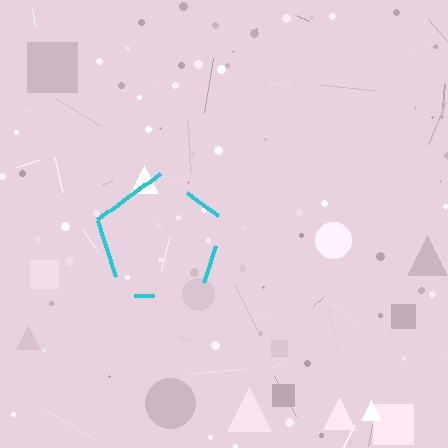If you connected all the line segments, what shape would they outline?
They would outline a pentagon.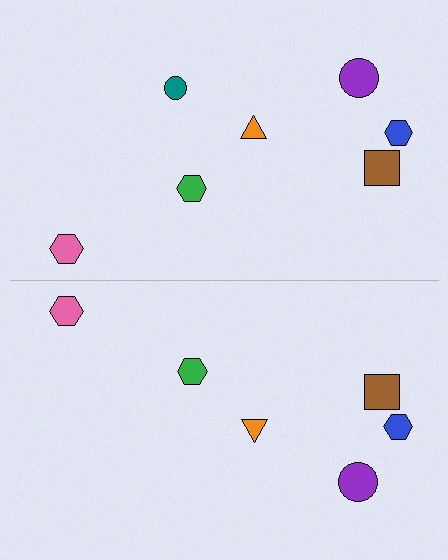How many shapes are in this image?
There are 13 shapes in this image.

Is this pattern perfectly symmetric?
No, the pattern is not perfectly symmetric. A teal circle is missing from the bottom side.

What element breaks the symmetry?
A teal circle is missing from the bottom side.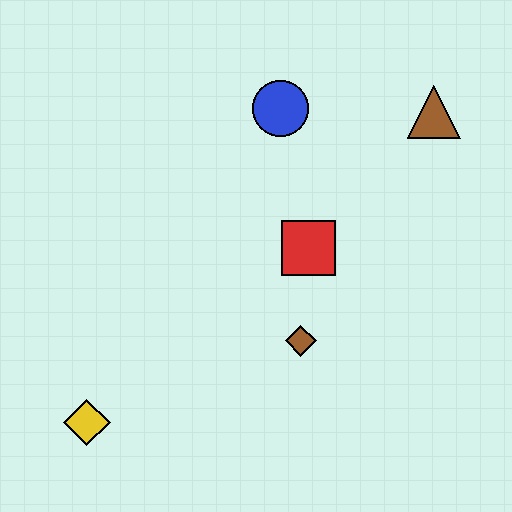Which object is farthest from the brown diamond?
The brown triangle is farthest from the brown diamond.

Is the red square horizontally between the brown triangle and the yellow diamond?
Yes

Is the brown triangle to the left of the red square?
No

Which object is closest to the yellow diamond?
The brown diamond is closest to the yellow diamond.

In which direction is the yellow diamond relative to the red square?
The yellow diamond is to the left of the red square.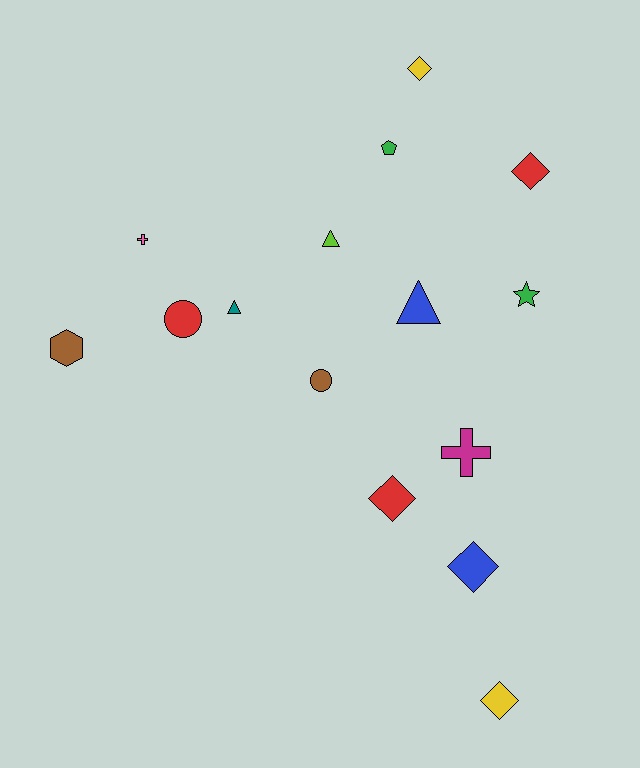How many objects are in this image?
There are 15 objects.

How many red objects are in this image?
There are 3 red objects.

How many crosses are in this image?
There are 2 crosses.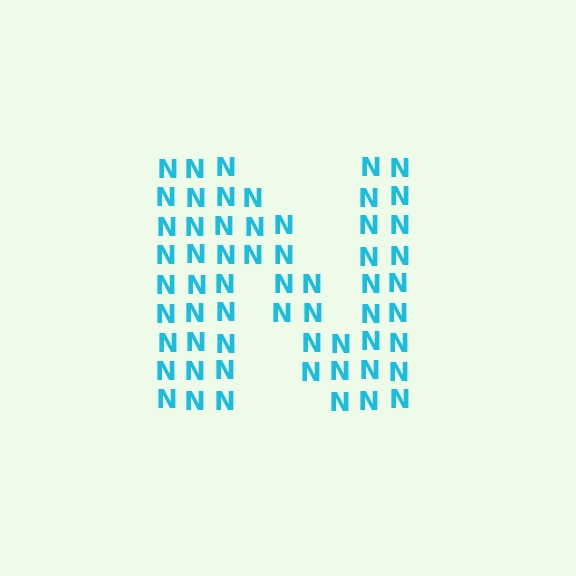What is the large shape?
The large shape is the letter N.